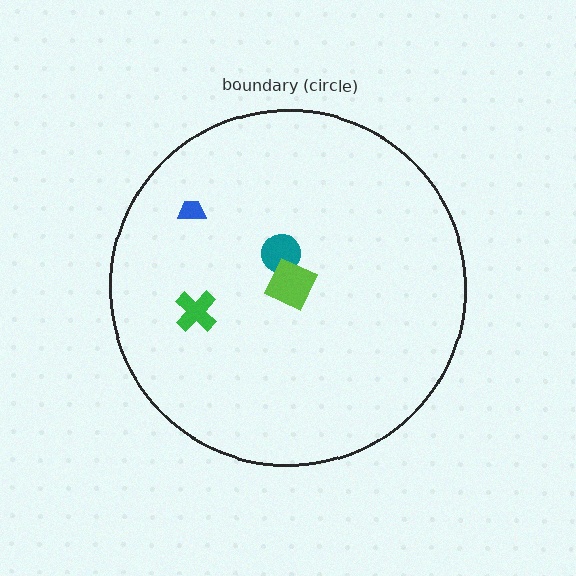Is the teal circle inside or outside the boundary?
Inside.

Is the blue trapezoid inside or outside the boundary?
Inside.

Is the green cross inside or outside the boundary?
Inside.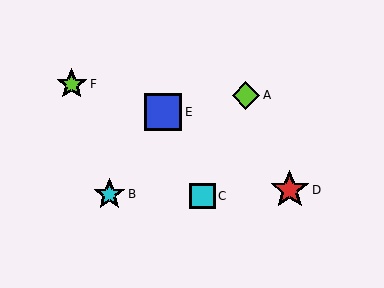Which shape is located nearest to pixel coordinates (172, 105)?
The blue square (labeled E) at (163, 112) is nearest to that location.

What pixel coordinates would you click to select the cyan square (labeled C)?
Click at (202, 196) to select the cyan square C.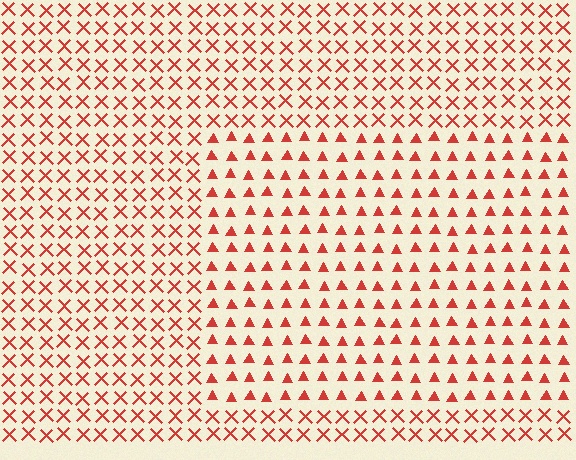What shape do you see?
I see a rectangle.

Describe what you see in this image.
The image is filled with small red elements arranged in a uniform grid. A rectangle-shaped region contains triangles, while the surrounding area contains X marks. The boundary is defined purely by the change in element shape.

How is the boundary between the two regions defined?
The boundary is defined by a change in element shape: triangles inside vs. X marks outside. All elements share the same color and spacing.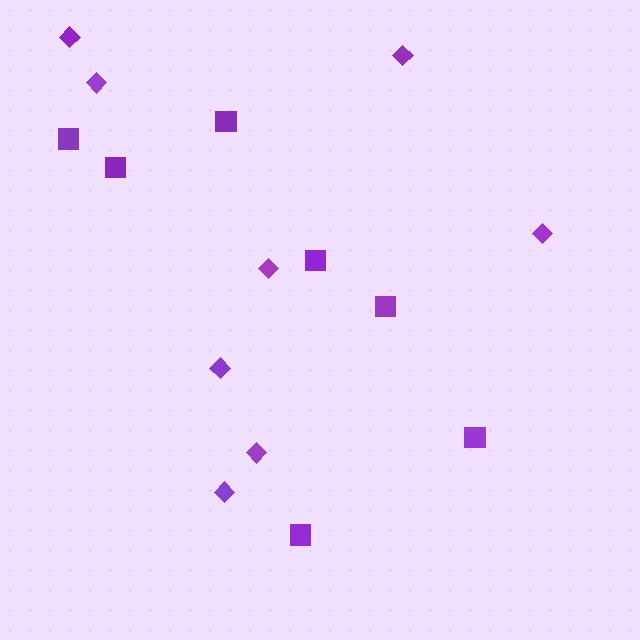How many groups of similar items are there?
There are 2 groups: one group of squares (7) and one group of diamonds (8).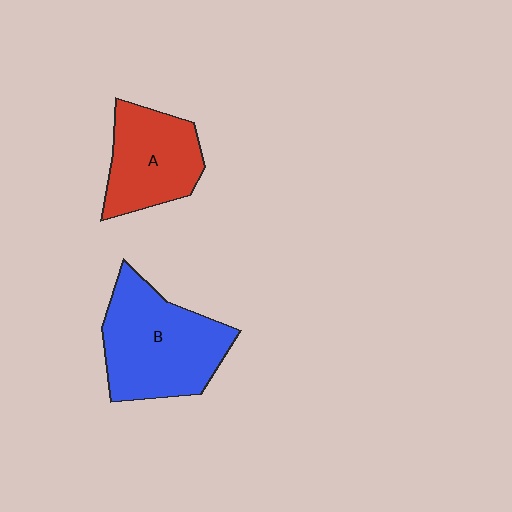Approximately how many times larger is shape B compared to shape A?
Approximately 1.4 times.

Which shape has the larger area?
Shape B (blue).